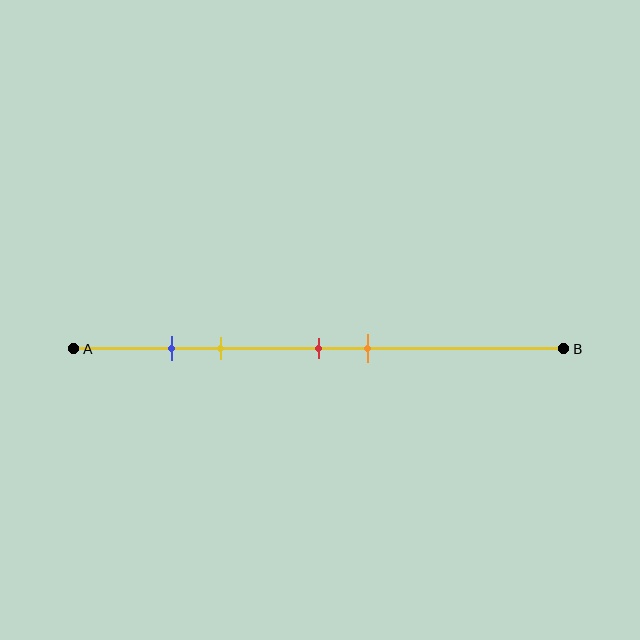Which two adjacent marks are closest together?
The blue and yellow marks are the closest adjacent pair.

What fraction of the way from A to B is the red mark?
The red mark is approximately 50% (0.5) of the way from A to B.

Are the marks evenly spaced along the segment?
No, the marks are not evenly spaced.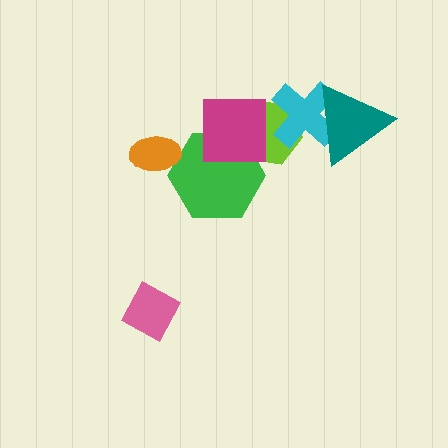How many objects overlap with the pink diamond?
0 objects overlap with the pink diamond.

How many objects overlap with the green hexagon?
3 objects overlap with the green hexagon.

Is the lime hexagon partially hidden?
Yes, it is partially covered by another shape.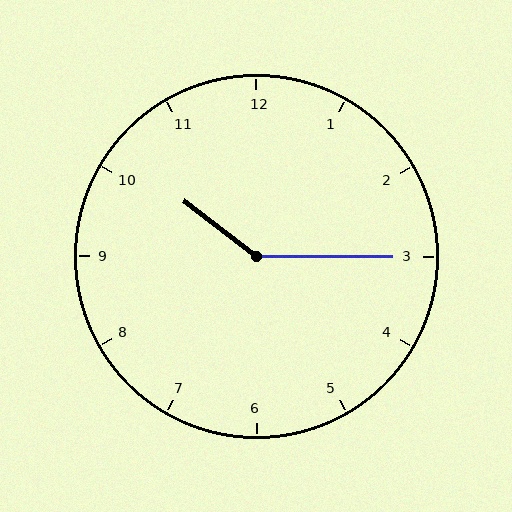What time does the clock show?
10:15.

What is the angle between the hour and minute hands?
Approximately 142 degrees.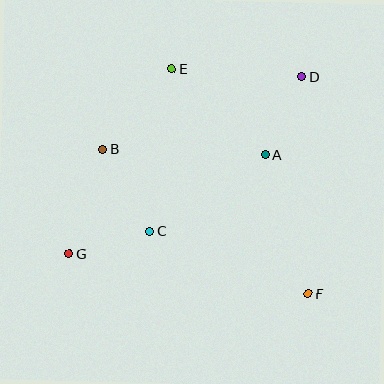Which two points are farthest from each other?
Points D and G are farthest from each other.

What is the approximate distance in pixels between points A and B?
The distance between A and B is approximately 162 pixels.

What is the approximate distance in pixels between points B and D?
The distance between B and D is approximately 211 pixels.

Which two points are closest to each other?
Points C and G are closest to each other.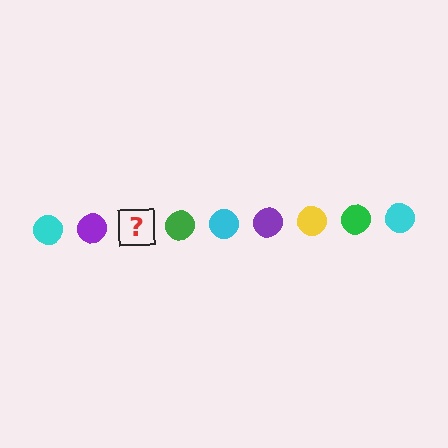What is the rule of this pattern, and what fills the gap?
The rule is that the pattern cycles through cyan, purple, yellow, green circles. The gap should be filled with a yellow circle.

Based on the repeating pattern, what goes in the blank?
The blank should be a yellow circle.